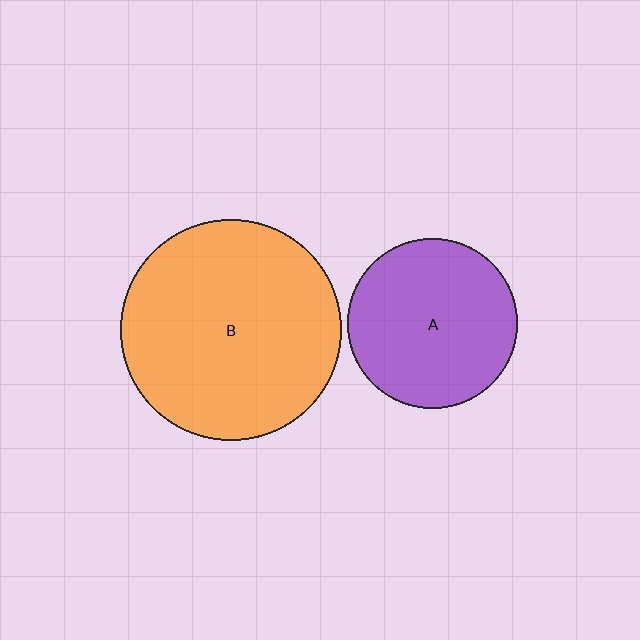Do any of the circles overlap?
No, none of the circles overlap.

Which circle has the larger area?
Circle B (orange).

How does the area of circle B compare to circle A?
Approximately 1.7 times.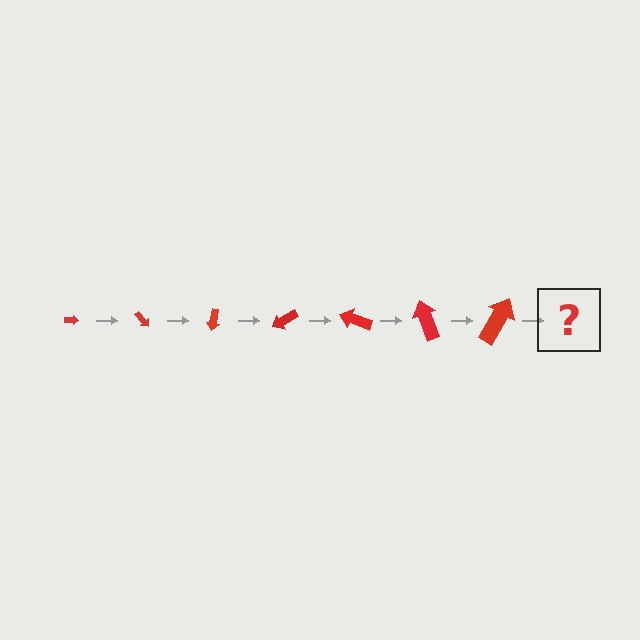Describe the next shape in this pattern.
It should be an arrow, larger than the previous one and rotated 350 degrees from the start.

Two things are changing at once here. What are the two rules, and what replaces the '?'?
The two rules are that the arrow grows larger each step and it rotates 50 degrees each step. The '?' should be an arrow, larger than the previous one and rotated 350 degrees from the start.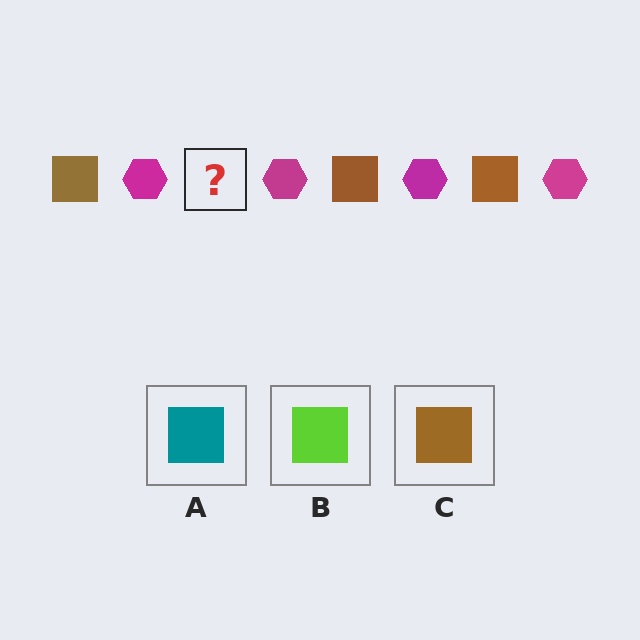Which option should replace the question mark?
Option C.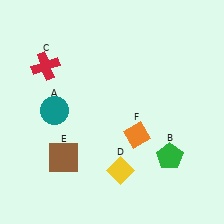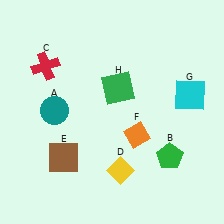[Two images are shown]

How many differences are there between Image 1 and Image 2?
There are 2 differences between the two images.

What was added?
A cyan square (G), a green square (H) were added in Image 2.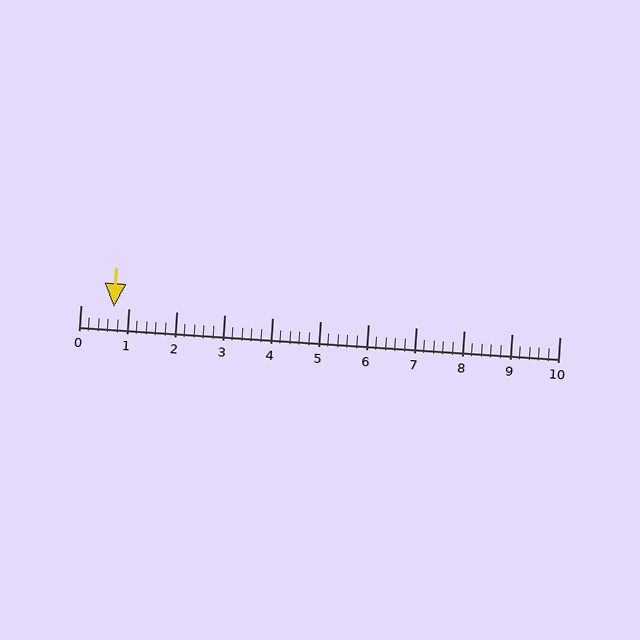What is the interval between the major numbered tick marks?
The major tick marks are spaced 1 units apart.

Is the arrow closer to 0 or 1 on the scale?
The arrow is closer to 1.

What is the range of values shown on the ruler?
The ruler shows values from 0 to 10.